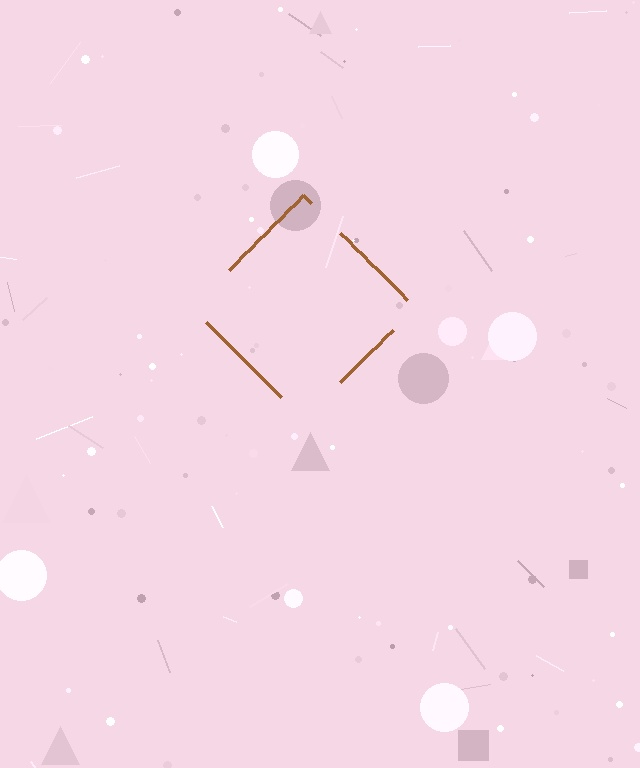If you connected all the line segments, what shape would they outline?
They would outline a diamond.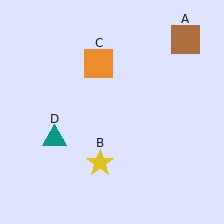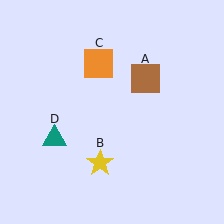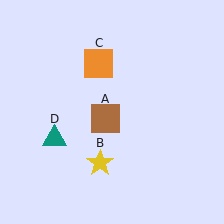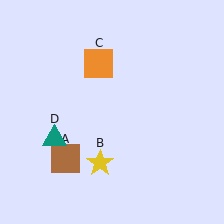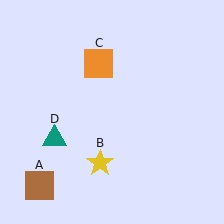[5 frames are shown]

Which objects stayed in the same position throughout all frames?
Yellow star (object B) and orange square (object C) and teal triangle (object D) remained stationary.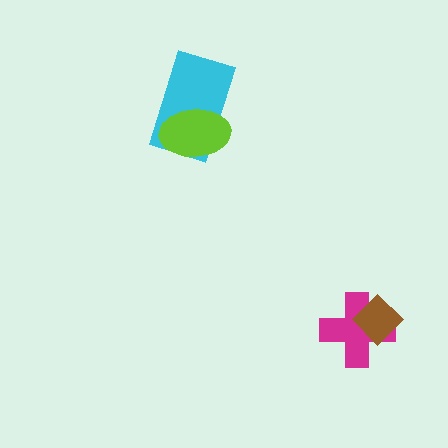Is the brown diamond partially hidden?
No, no other shape covers it.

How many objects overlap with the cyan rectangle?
1 object overlaps with the cyan rectangle.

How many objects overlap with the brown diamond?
1 object overlaps with the brown diamond.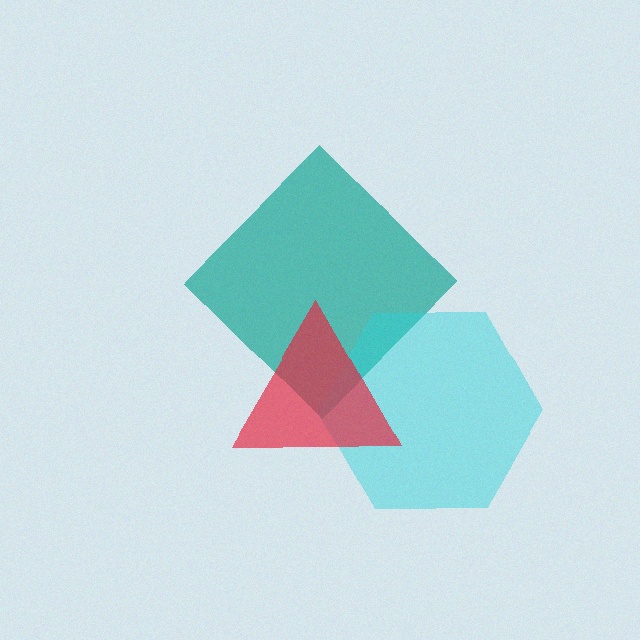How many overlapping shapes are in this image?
There are 3 overlapping shapes in the image.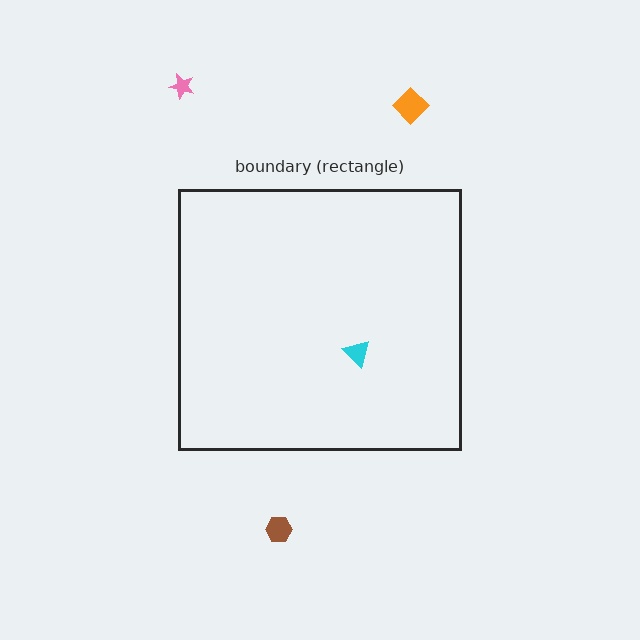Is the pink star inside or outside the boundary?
Outside.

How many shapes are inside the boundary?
1 inside, 3 outside.